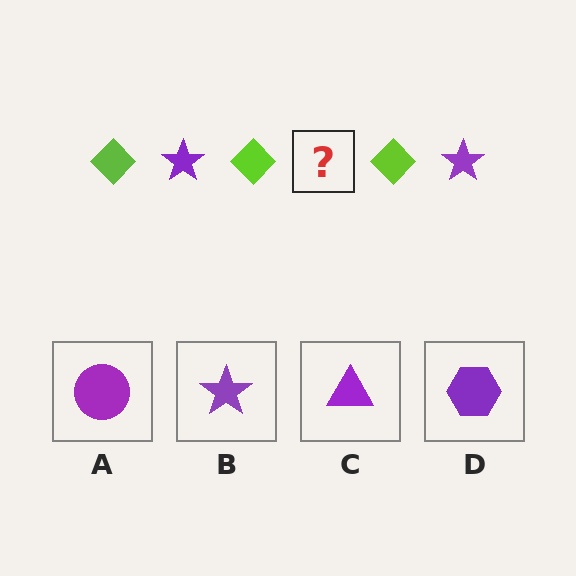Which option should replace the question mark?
Option B.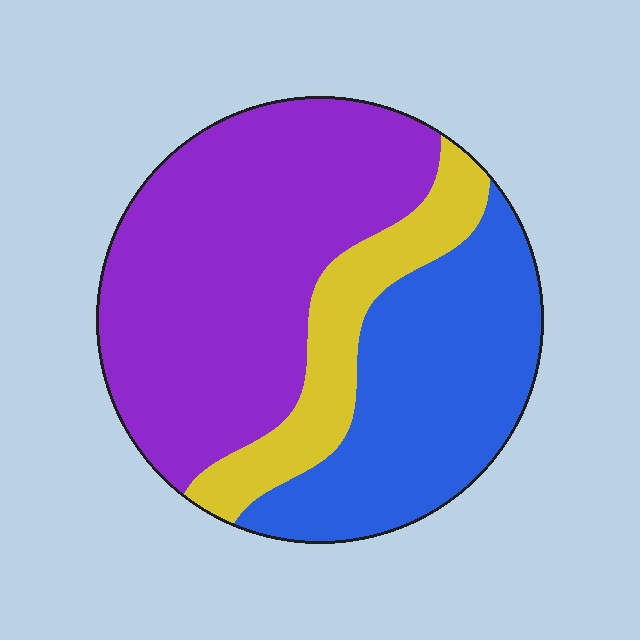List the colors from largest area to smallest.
From largest to smallest: purple, blue, yellow.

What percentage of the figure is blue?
Blue covers 33% of the figure.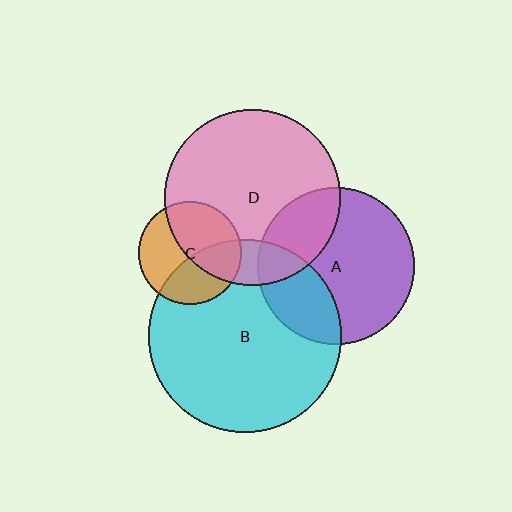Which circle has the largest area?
Circle B (cyan).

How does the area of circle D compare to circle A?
Approximately 1.3 times.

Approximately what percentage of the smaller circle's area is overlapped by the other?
Approximately 40%.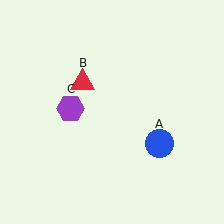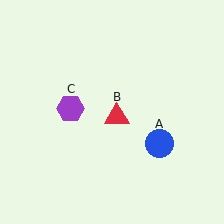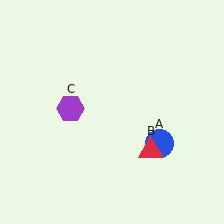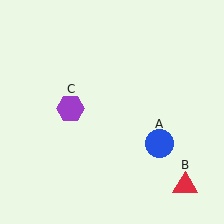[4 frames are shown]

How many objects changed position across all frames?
1 object changed position: red triangle (object B).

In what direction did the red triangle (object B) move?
The red triangle (object B) moved down and to the right.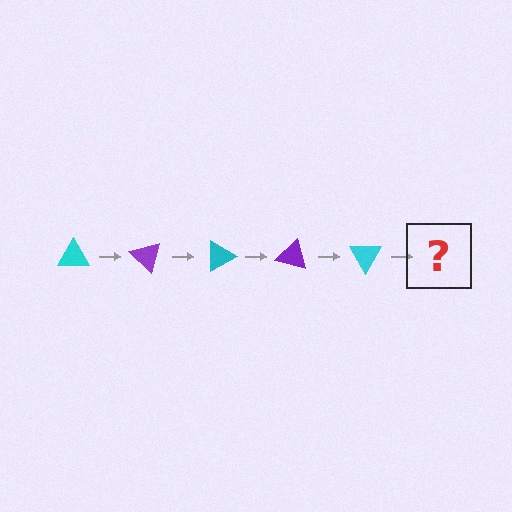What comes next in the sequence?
The next element should be a purple triangle, rotated 225 degrees from the start.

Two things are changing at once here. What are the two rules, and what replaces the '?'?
The two rules are that it rotates 45 degrees each step and the color cycles through cyan and purple. The '?' should be a purple triangle, rotated 225 degrees from the start.